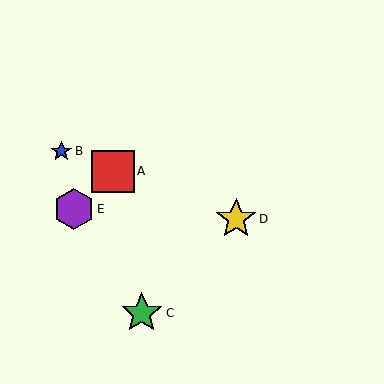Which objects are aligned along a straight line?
Objects A, B, D are aligned along a straight line.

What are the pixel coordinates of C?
Object C is at (142, 313).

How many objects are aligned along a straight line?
3 objects (A, B, D) are aligned along a straight line.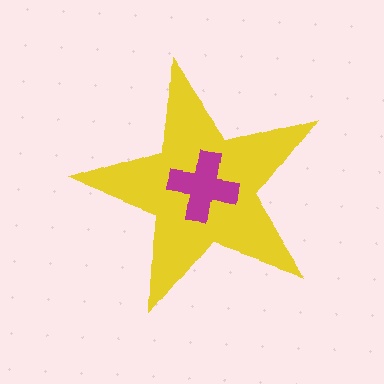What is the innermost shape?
The magenta cross.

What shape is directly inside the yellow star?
The magenta cross.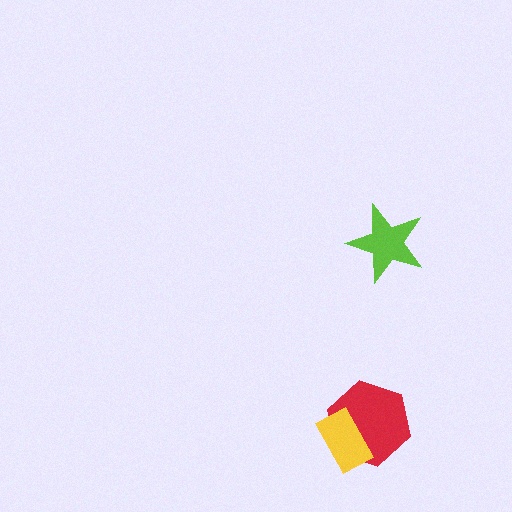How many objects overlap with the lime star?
0 objects overlap with the lime star.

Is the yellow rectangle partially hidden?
No, no other shape covers it.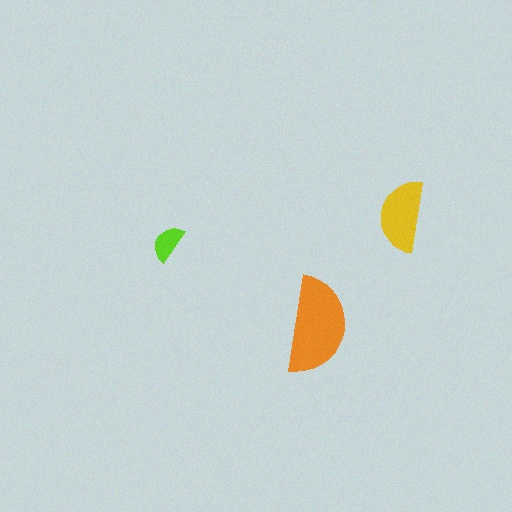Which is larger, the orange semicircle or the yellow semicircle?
The orange one.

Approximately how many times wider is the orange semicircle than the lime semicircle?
About 2.5 times wider.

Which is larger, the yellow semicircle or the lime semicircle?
The yellow one.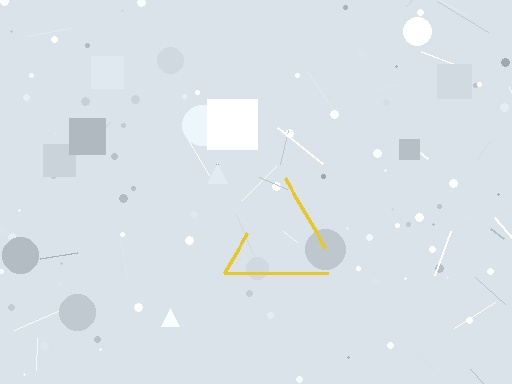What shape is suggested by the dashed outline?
The dashed outline suggests a triangle.